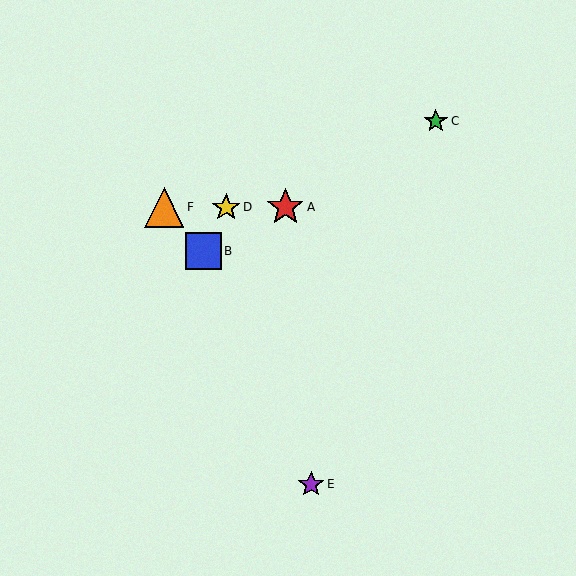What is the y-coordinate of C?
Object C is at y≈122.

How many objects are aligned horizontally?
3 objects (A, D, F) are aligned horizontally.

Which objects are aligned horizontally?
Objects A, D, F are aligned horizontally.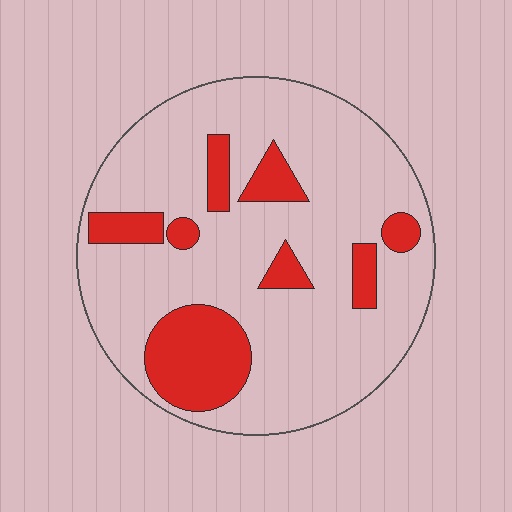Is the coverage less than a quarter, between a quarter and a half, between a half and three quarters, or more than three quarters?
Less than a quarter.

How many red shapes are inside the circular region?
8.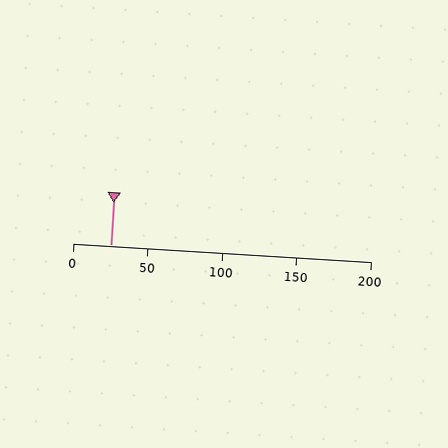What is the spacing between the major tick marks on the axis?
The major ticks are spaced 50 apart.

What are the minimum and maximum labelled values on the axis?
The axis runs from 0 to 200.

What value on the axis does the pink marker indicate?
The marker indicates approximately 25.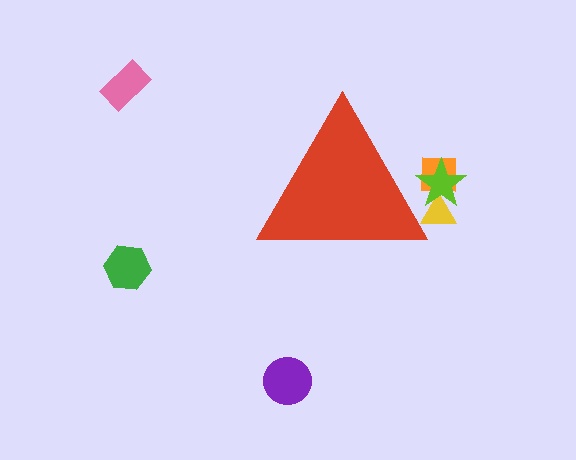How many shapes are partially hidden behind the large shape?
3 shapes are partially hidden.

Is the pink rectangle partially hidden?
No, the pink rectangle is fully visible.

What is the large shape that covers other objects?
A red triangle.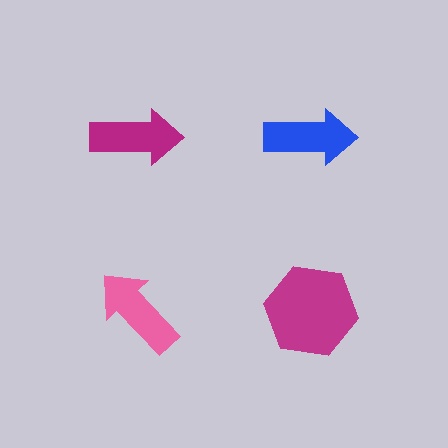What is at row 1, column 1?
A magenta arrow.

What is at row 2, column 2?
A magenta hexagon.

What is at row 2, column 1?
A pink arrow.